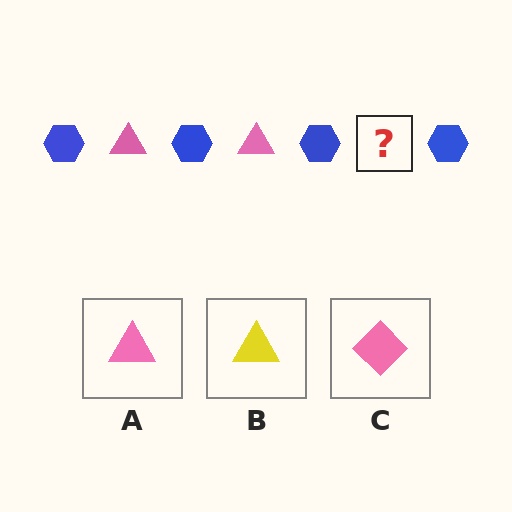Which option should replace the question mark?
Option A.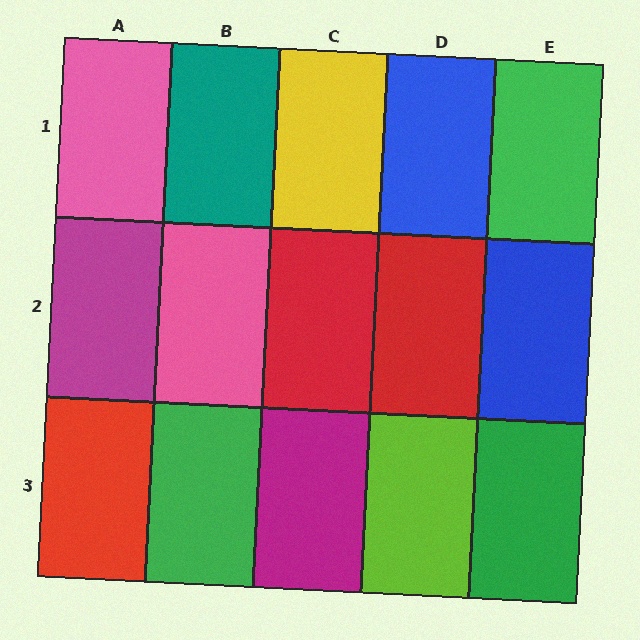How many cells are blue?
2 cells are blue.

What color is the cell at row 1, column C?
Yellow.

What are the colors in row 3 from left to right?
Red, green, magenta, lime, green.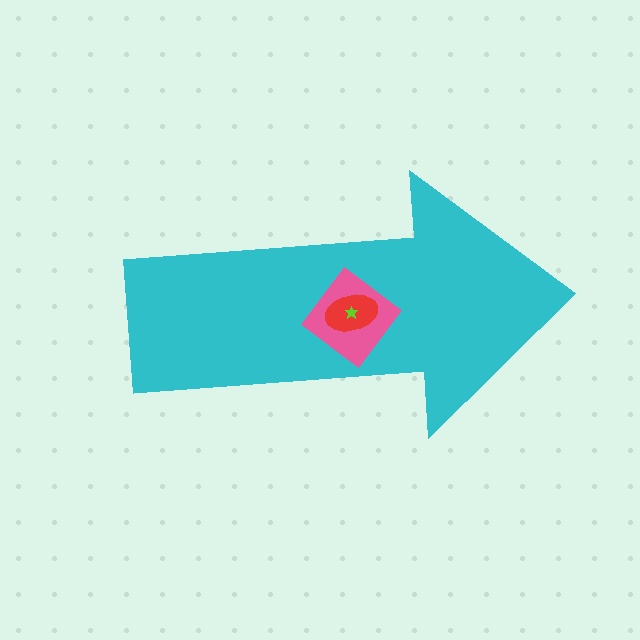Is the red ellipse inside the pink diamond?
Yes.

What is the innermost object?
The lime star.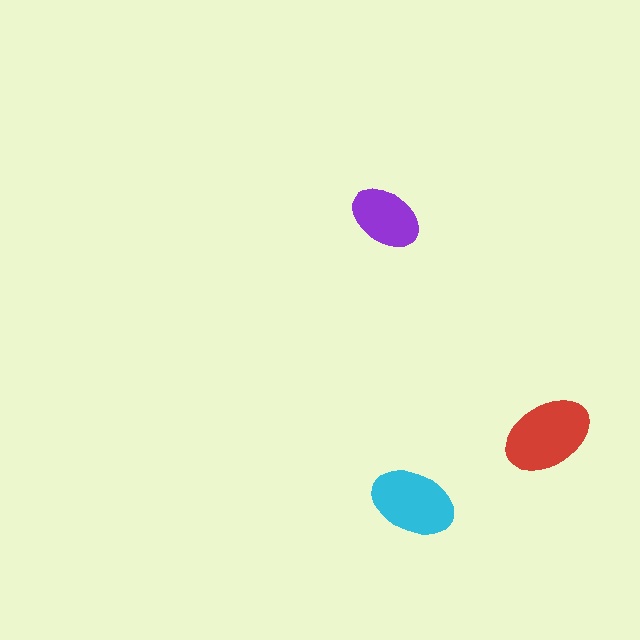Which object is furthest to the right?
The red ellipse is rightmost.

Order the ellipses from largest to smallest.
the red one, the cyan one, the purple one.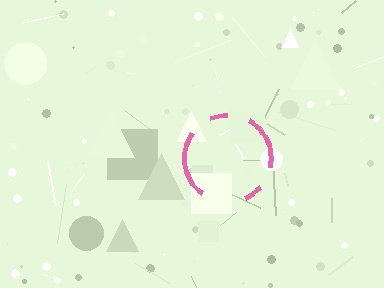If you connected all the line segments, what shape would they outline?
They would outline a circle.